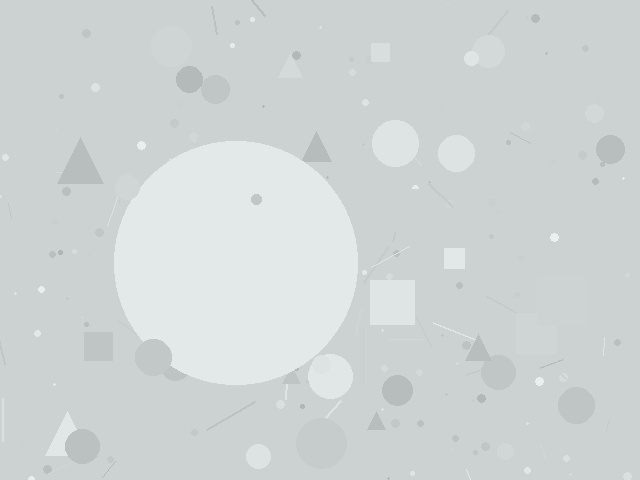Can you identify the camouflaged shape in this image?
The camouflaged shape is a circle.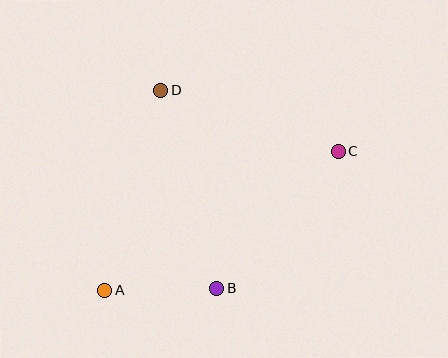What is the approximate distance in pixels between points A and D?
The distance between A and D is approximately 208 pixels.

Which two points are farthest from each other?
Points A and C are farthest from each other.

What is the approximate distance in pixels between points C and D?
The distance between C and D is approximately 187 pixels.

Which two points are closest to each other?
Points A and B are closest to each other.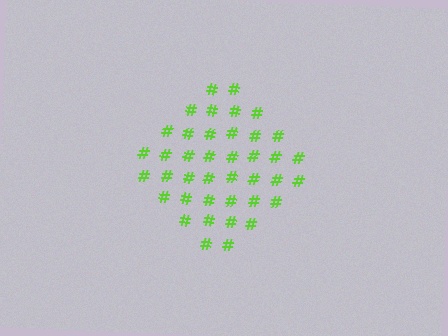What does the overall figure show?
The overall figure shows a diamond.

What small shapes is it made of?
It is made of small hash symbols.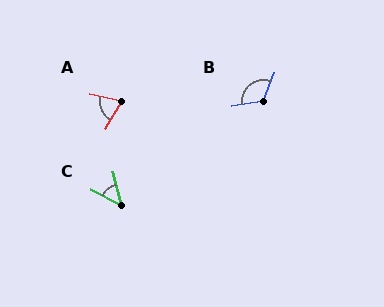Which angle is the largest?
B, at approximately 120 degrees.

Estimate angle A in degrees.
Approximately 72 degrees.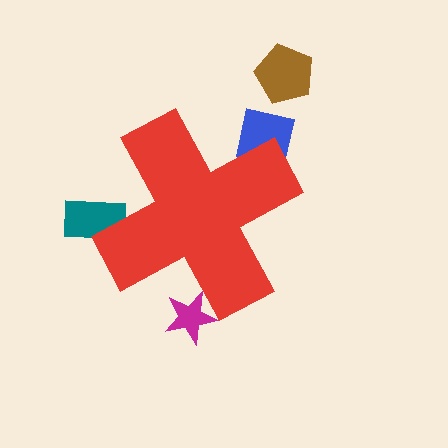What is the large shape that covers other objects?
A red cross.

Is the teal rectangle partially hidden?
Yes, the teal rectangle is partially hidden behind the red cross.